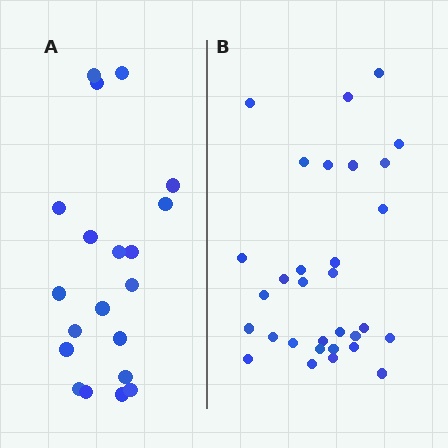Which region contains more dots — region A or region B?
Region B (the right region) has more dots.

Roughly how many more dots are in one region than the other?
Region B has roughly 12 or so more dots than region A.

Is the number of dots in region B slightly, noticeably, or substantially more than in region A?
Region B has substantially more. The ratio is roughly 1.6 to 1.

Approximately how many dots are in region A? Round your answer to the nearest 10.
About 20 dots.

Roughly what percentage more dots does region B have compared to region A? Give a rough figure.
About 55% more.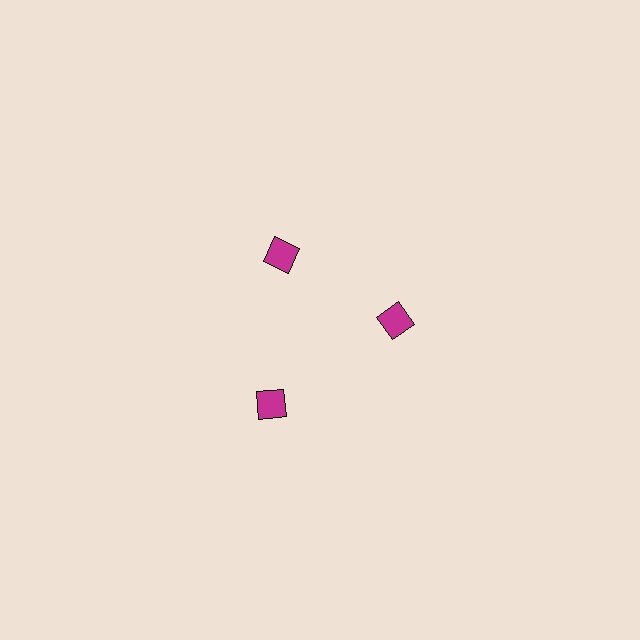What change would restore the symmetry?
The symmetry would be restored by moving it inward, back onto the ring so that all 3 diamonds sit at equal angles and equal distance from the center.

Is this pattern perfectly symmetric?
No. The 3 magenta diamonds are arranged in a ring, but one element near the 7 o'clock position is pushed outward from the center, breaking the 3-fold rotational symmetry.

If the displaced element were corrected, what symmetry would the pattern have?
It would have 3-fold rotational symmetry — the pattern would map onto itself every 120 degrees.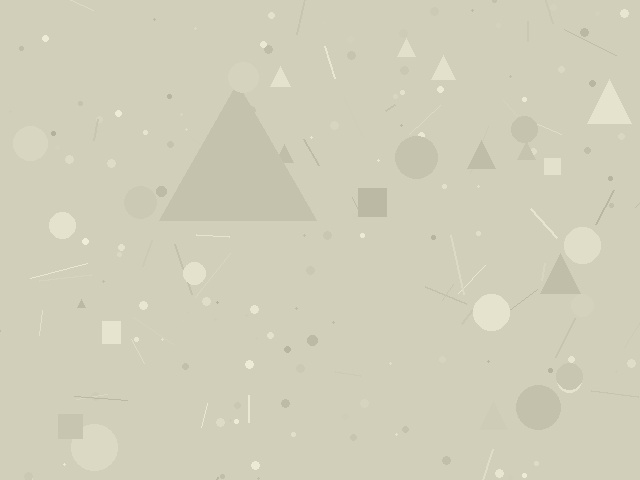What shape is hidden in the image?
A triangle is hidden in the image.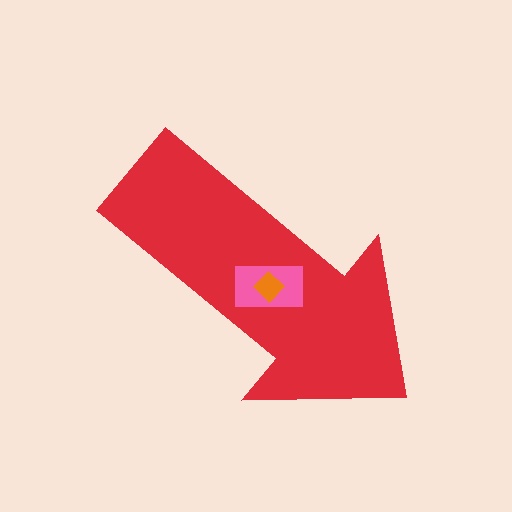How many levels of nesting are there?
3.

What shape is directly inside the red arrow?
The pink rectangle.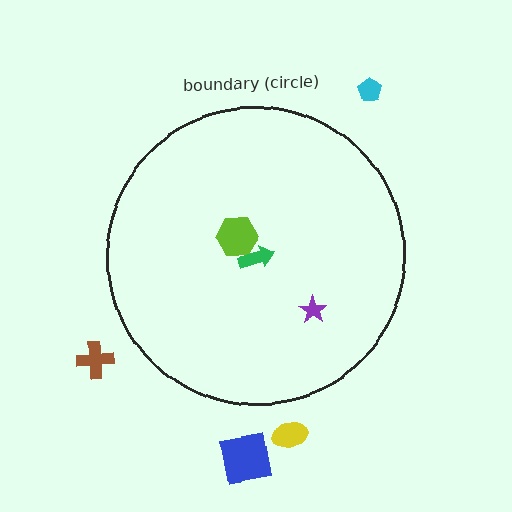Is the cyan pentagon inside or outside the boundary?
Outside.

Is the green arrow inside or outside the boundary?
Inside.